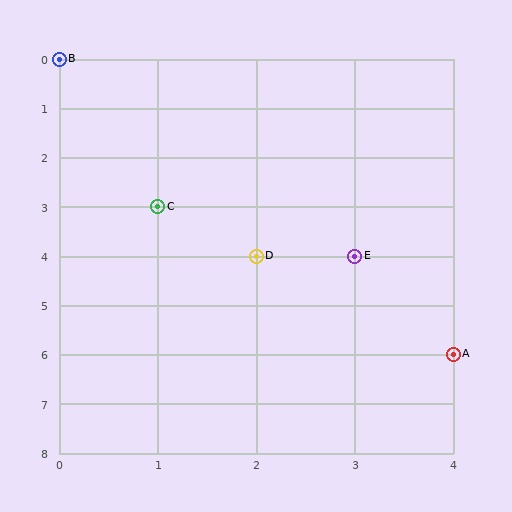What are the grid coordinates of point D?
Point D is at grid coordinates (2, 4).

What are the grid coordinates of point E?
Point E is at grid coordinates (3, 4).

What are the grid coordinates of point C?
Point C is at grid coordinates (1, 3).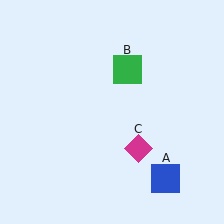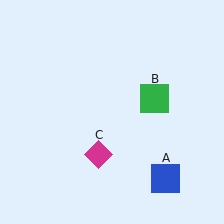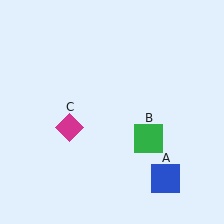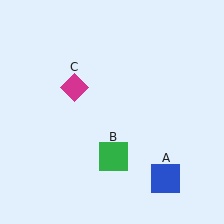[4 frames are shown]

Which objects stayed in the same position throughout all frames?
Blue square (object A) remained stationary.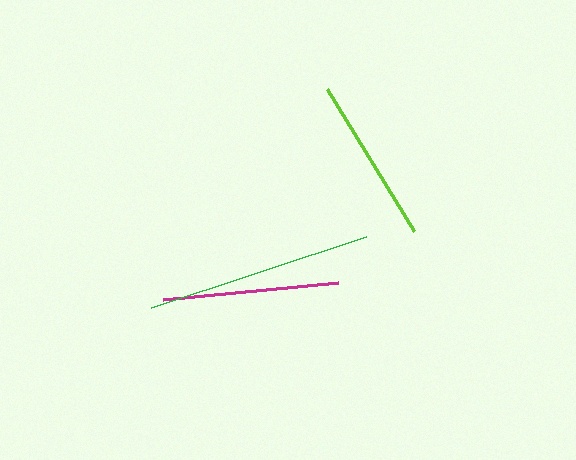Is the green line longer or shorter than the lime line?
The green line is longer than the lime line.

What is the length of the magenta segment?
The magenta segment is approximately 176 pixels long.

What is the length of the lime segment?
The lime segment is approximately 167 pixels long.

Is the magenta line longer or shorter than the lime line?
The magenta line is longer than the lime line.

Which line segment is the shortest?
The lime line is the shortest at approximately 167 pixels.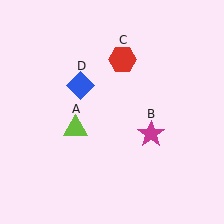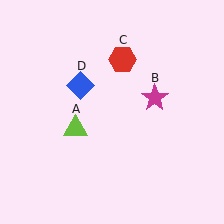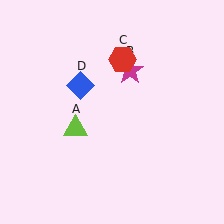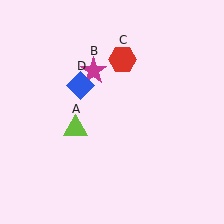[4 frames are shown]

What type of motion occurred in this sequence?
The magenta star (object B) rotated counterclockwise around the center of the scene.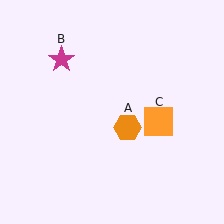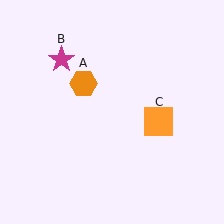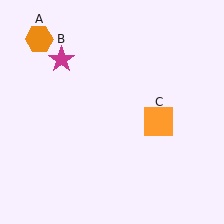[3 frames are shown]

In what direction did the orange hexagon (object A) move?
The orange hexagon (object A) moved up and to the left.